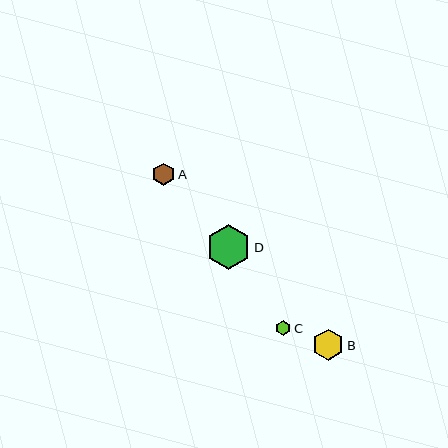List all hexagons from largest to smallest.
From largest to smallest: D, B, A, C.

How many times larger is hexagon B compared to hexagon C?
Hexagon B is approximately 2.1 times the size of hexagon C.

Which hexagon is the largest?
Hexagon D is the largest with a size of approximately 45 pixels.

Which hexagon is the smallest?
Hexagon C is the smallest with a size of approximately 15 pixels.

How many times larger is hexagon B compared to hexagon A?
Hexagon B is approximately 1.4 times the size of hexagon A.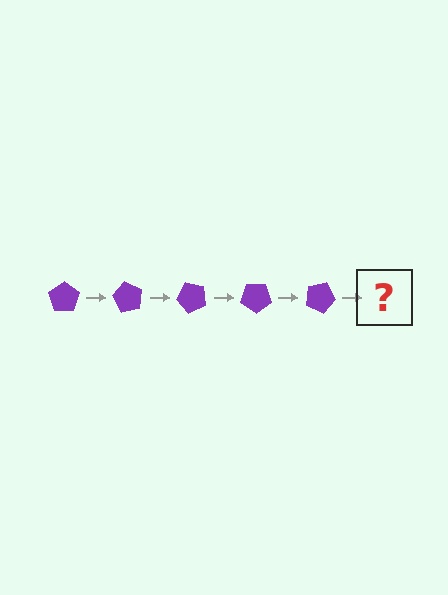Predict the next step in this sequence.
The next step is a purple pentagon rotated 300 degrees.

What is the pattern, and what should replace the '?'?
The pattern is that the pentagon rotates 60 degrees each step. The '?' should be a purple pentagon rotated 300 degrees.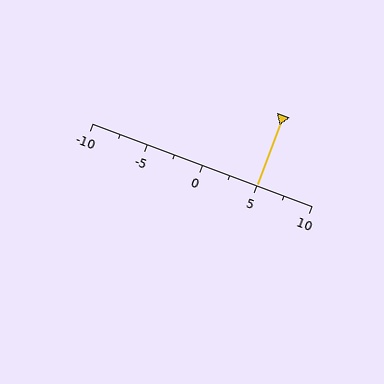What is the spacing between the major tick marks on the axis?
The major ticks are spaced 5 apart.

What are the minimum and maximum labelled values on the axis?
The axis runs from -10 to 10.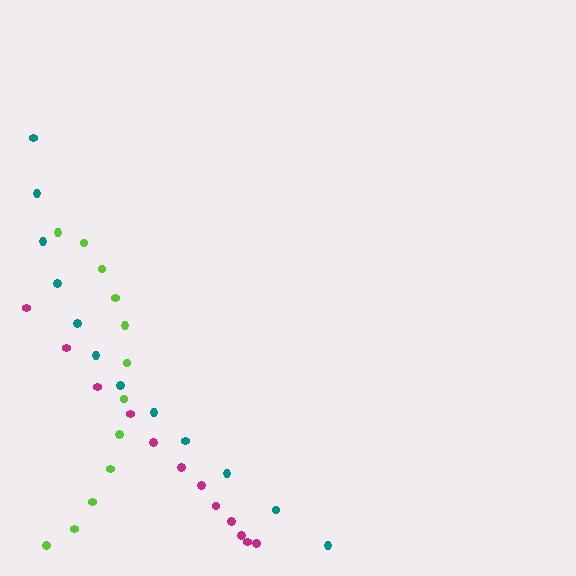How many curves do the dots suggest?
There are 3 distinct paths.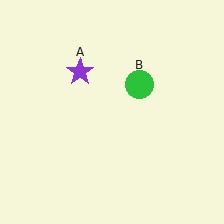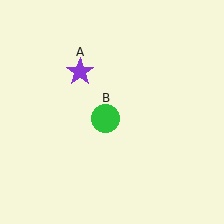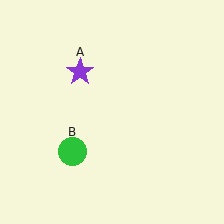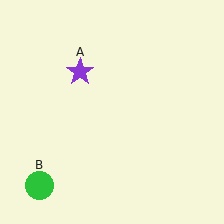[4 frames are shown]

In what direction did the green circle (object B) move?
The green circle (object B) moved down and to the left.